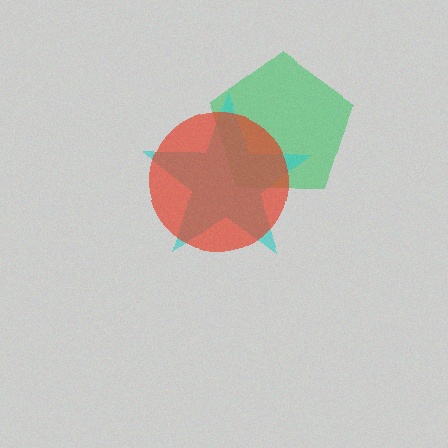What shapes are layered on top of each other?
The layered shapes are: a green pentagon, a cyan star, a red circle.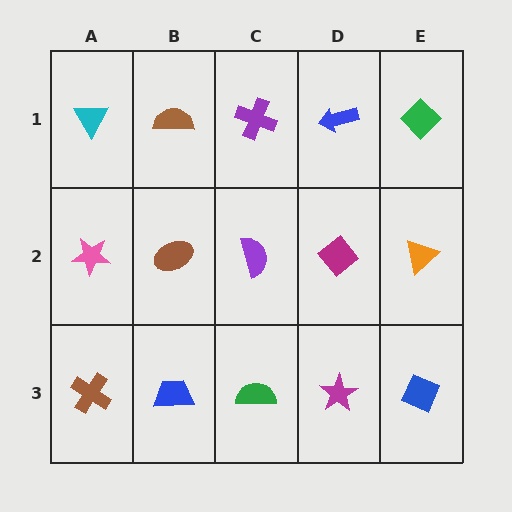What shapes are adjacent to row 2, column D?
A blue arrow (row 1, column D), a magenta star (row 3, column D), a purple semicircle (row 2, column C), an orange triangle (row 2, column E).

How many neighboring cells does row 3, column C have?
3.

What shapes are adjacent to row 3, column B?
A brown ellipse (row 2, column B), a brown cross (row 3, column A), a green semicircle (row 3, column C).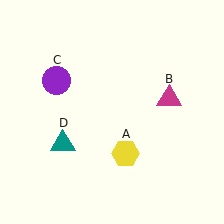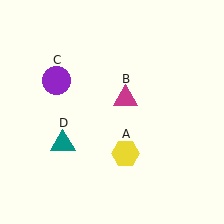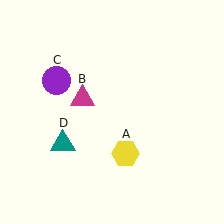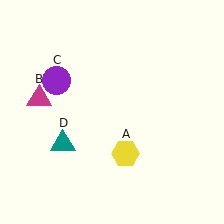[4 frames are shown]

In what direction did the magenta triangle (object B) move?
The magenta triangle (object B) moved left.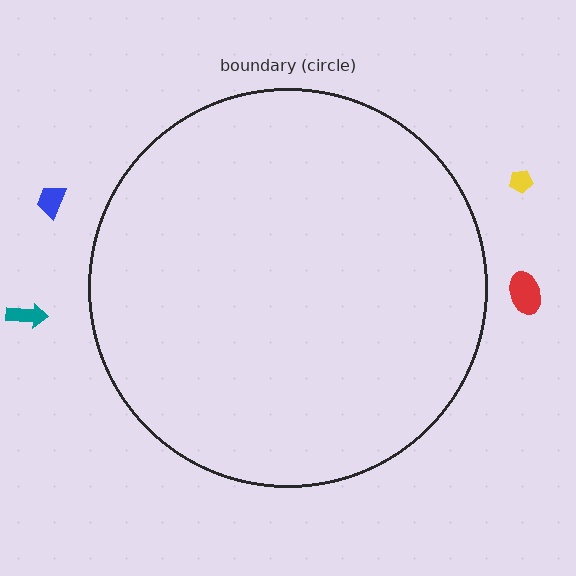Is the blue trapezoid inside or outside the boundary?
Outside.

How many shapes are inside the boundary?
0 inside, 4 outside.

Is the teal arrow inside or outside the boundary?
Outside.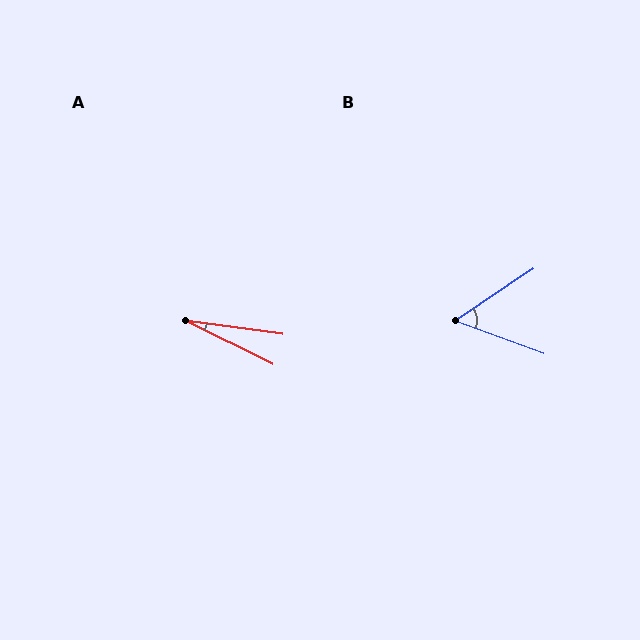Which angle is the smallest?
A, at approximately 19 degrees.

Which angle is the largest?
B, at approximately 54 degrees.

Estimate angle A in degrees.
Approximately 19 degrees.